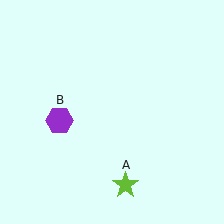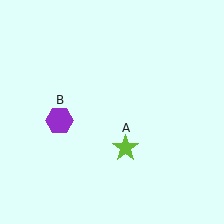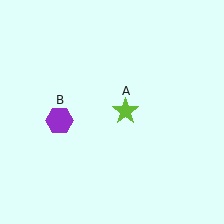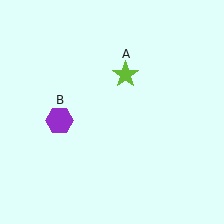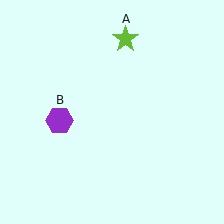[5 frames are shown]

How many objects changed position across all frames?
1 object changed position: lime star (object A).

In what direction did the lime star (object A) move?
The lime star (object A) moved up.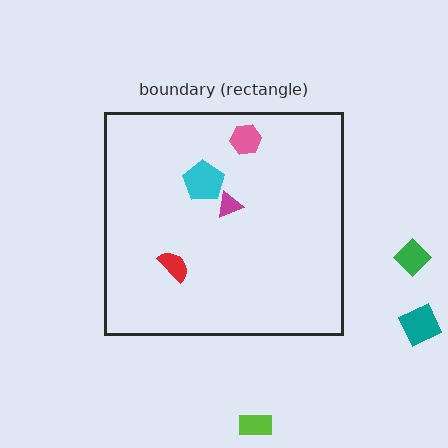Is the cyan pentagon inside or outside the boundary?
Inside.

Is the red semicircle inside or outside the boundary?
Inside.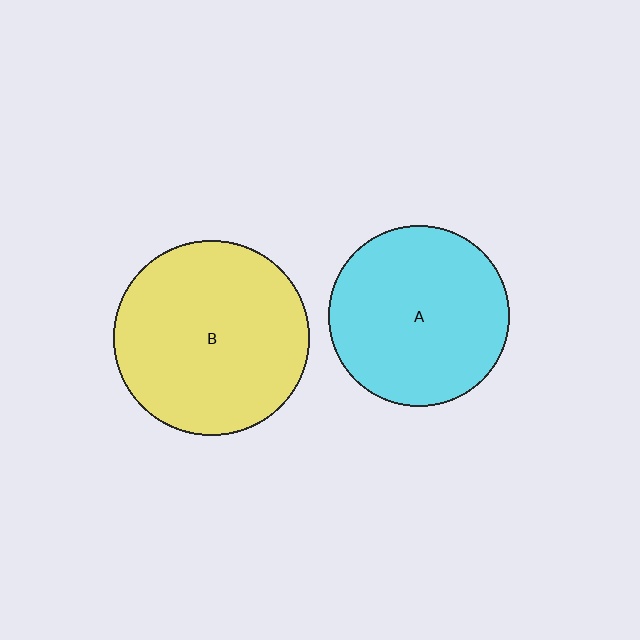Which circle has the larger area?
Circle B (yellow).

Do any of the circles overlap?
No, none of the circles overlap.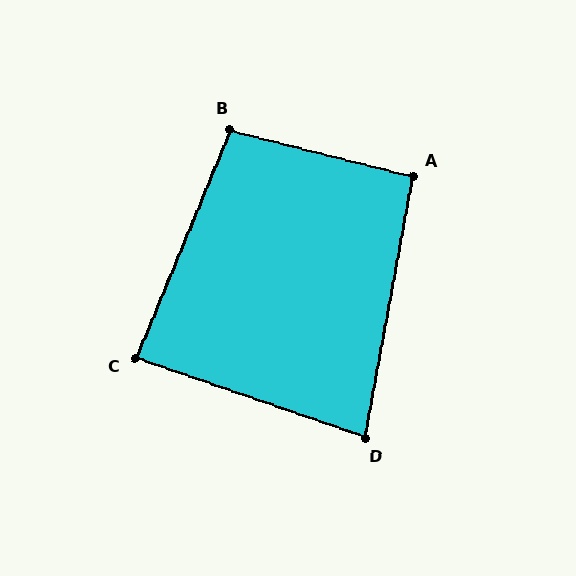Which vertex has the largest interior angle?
B, at approximately 99 degrees.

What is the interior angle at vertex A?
Approximately 94 degrees (approximately right).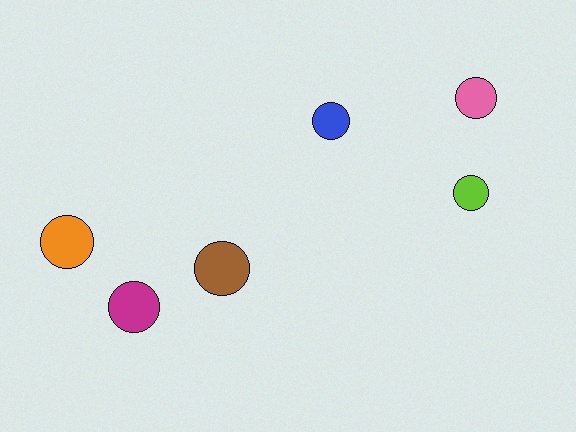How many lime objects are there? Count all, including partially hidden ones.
There is 1 lime object.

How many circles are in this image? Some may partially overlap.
There are 6 circles.